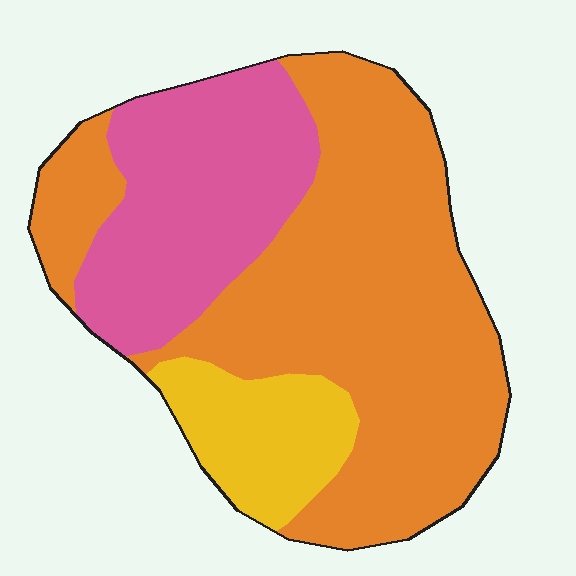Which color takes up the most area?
Orange, at roughly 60%.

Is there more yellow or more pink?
Pink.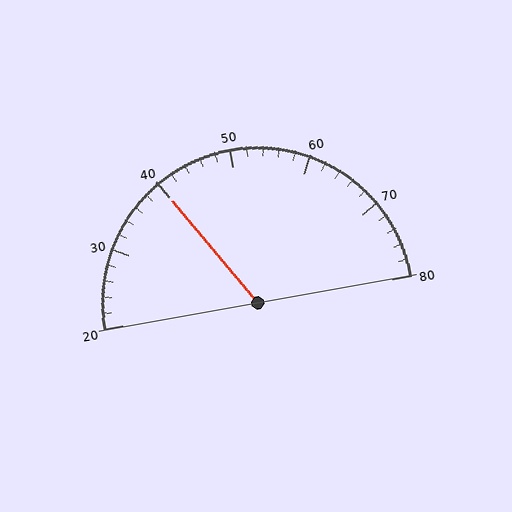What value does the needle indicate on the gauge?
The needle indicates approximately 40.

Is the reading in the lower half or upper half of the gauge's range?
The reading is in the lower half of the range (20 to 80).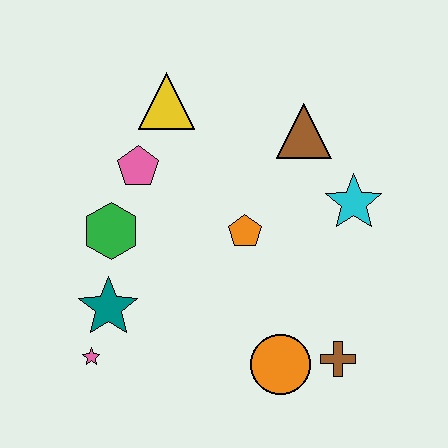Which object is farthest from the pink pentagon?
The brown cross is farthest from the pink pentagon.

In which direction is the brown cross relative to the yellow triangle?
The brown cross is below the yellow triangle.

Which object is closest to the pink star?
The teal star is closest to the pink star.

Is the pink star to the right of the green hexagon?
No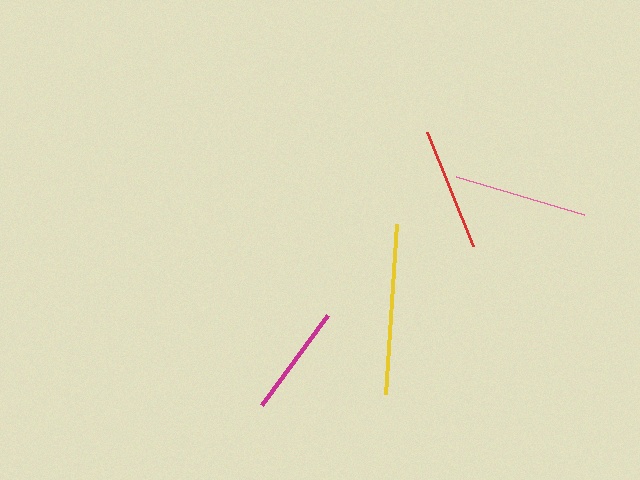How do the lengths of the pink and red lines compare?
The pink and red lines are approximately the same length.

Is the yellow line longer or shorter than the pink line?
The yellow line is longer than the pink line.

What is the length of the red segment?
The red segment is approximately 122 pixels long.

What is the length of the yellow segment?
The yellow segment is approximately 171 pixels long.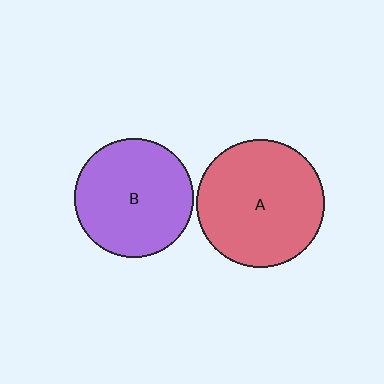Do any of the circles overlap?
No, none of the circles overlap.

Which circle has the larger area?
Circle A (red).